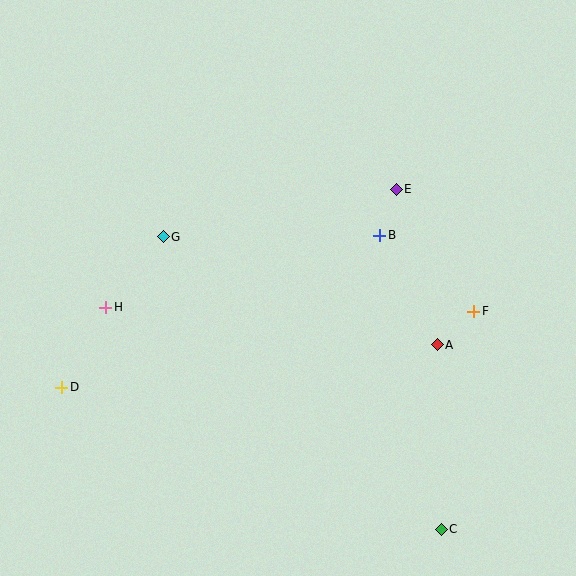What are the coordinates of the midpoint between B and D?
The midpoint between B and D is at (221, 311).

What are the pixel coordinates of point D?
Point D is at (62, 387).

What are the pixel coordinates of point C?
Point C is at (441, 529).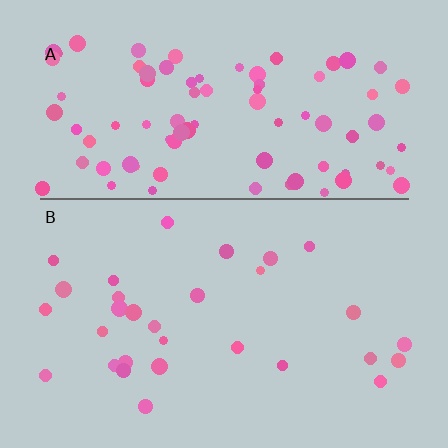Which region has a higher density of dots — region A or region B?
A (the top).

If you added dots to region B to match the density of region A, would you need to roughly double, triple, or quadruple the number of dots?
Approximately triple.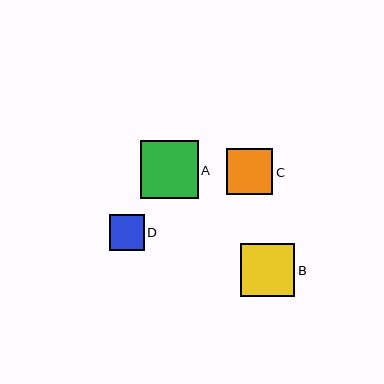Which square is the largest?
Square A is the largest with a size of approximately 58 pixels.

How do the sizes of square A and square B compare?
Square A and square B are approximately the same size.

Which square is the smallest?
Square D is the smallest with a size of approximately 35 pixels.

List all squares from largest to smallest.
From largest to smallest: A, B, C, D.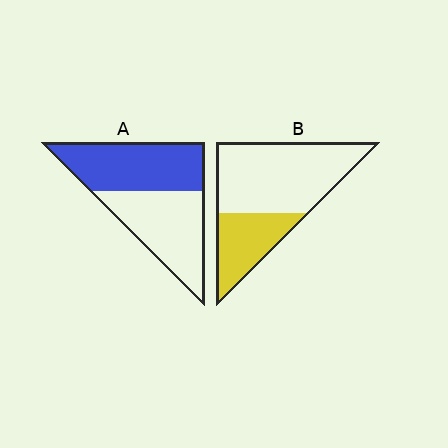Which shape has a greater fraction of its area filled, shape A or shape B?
Shape A.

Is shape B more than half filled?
No.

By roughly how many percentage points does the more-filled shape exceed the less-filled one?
By roughly 20 percentage points (A over B).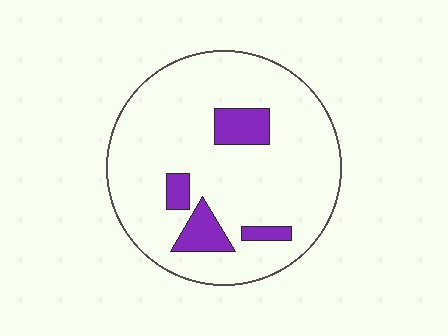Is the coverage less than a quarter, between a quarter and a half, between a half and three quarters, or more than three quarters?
Less than a quarter.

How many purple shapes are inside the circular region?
4.